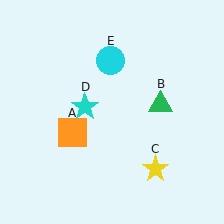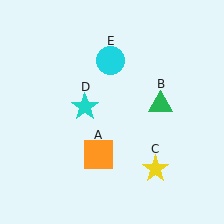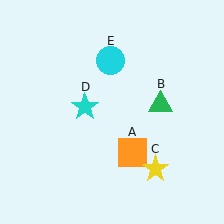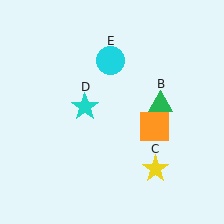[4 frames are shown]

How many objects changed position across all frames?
1 object changed position: orange square (object A).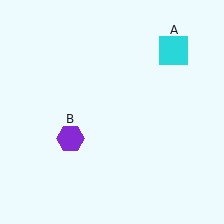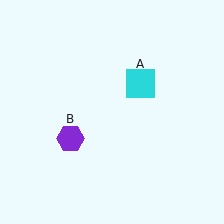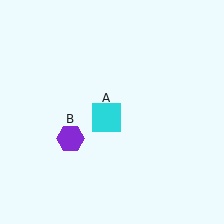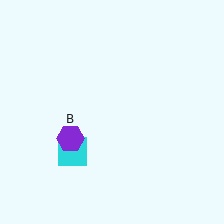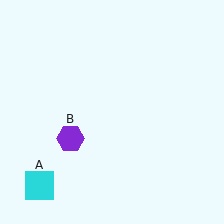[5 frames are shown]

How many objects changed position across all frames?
1 object changed position: cyan square (object A).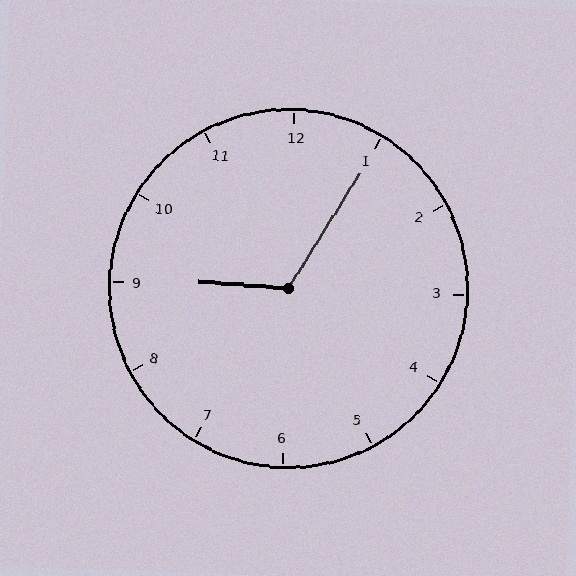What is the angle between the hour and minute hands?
Approximately 118 degrees.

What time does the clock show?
9:05.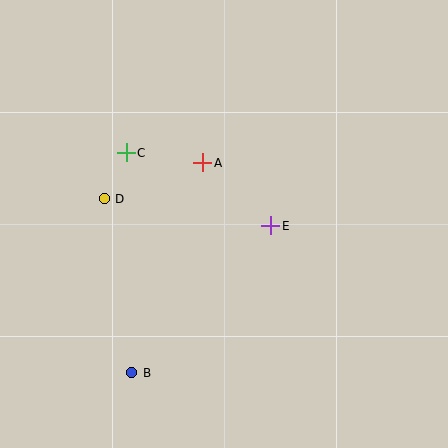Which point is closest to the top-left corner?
Point C is closest to the top-left corner.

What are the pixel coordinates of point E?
Point E is at (271, 226).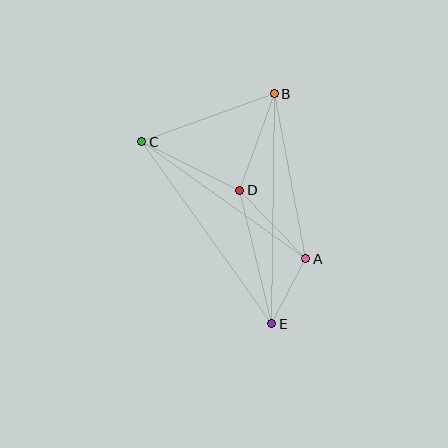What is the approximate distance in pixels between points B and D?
The distance between B and D is approximately 102 pixels.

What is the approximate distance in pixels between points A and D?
The distance between A and D is approximately 96 pixels.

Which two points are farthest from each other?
Points B and E are farthest from each other.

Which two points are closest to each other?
Points A and E are closest to each other.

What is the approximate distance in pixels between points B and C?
The distance between B and C is approximately 141 pixels.